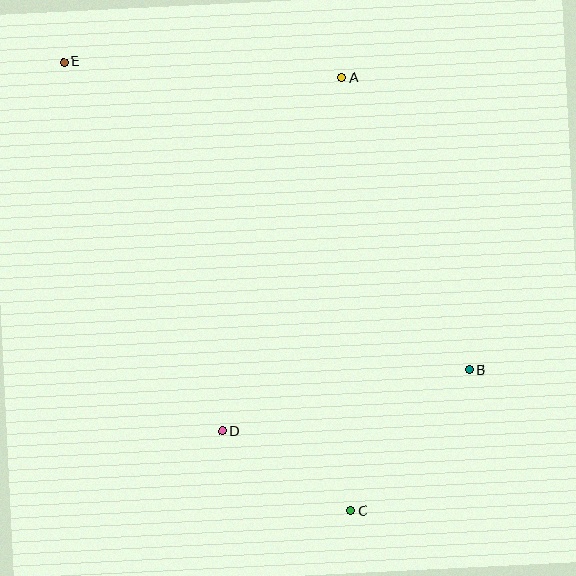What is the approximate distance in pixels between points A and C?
The distance between A and C is approximately 433 pixels.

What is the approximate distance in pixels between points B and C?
The distance between B and C is approximately 184 pixels.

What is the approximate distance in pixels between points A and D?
The distance between A and D is approximately 372 pixels.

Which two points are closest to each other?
Points C and D are closest to each other.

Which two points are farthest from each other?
Points C and E are farthest from each other.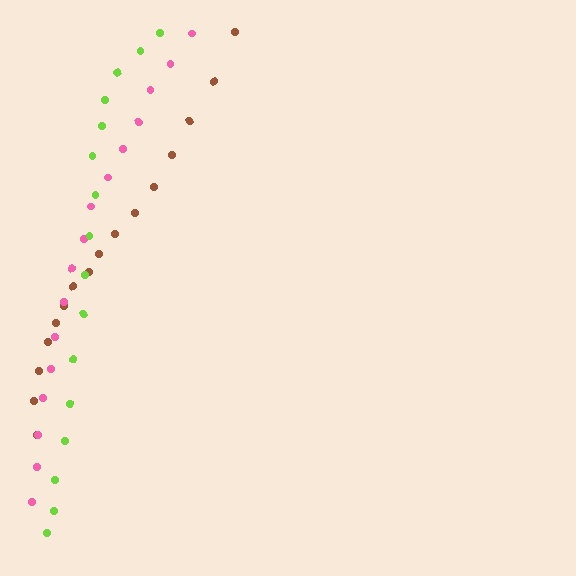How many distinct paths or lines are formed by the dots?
There are 3 distinct paths.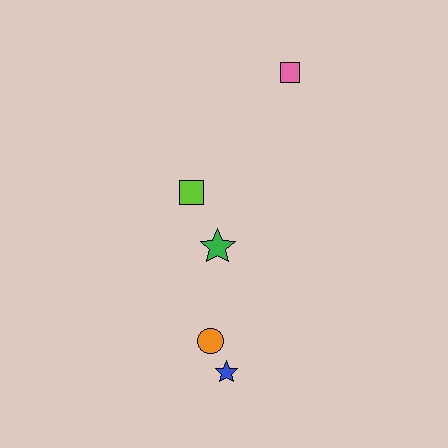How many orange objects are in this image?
There is 1 orange object.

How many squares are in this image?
There are 2 squares.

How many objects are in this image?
There are 5 objects.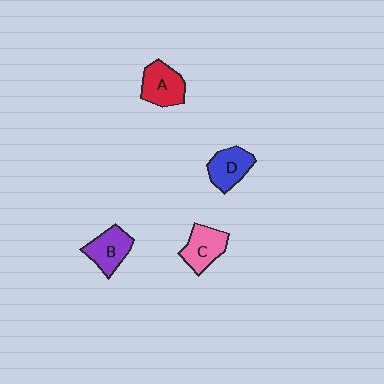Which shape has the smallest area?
Shape D (blue).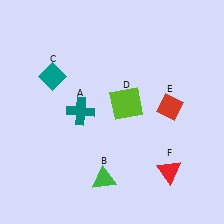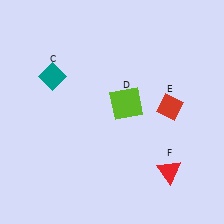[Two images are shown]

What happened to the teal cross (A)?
The teal cross (A) was removed in Image 2. It was in the top-left area of Image 1.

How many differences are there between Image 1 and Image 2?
There are 2 differences between the two images.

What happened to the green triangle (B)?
The green triangle (B) was removed in Image 2. It was in the bottom-left area of Image 1.